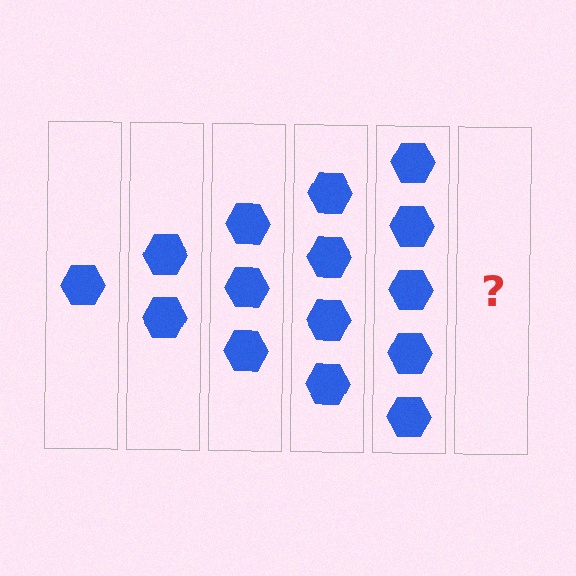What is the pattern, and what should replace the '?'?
The pattern is that each step adds one more hexagon. The '?' should be 6 hexagons.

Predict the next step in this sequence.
The next step is 6 hexagons.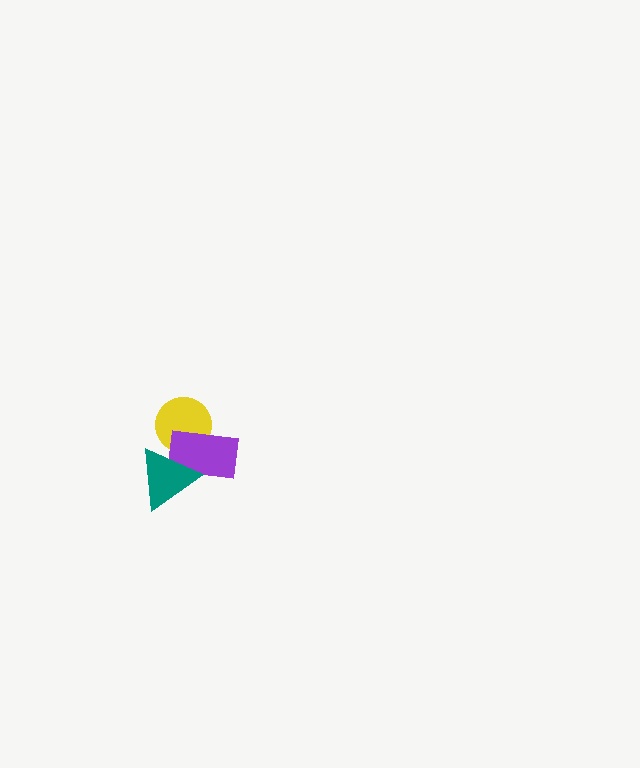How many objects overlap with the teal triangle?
2 objects overlap with the teal triangle.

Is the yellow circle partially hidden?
Yes, it is partially covered by another shape.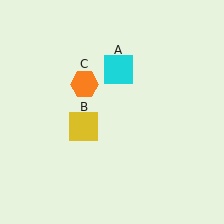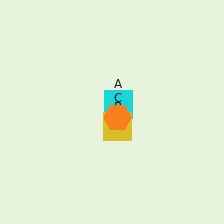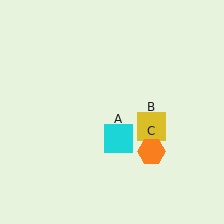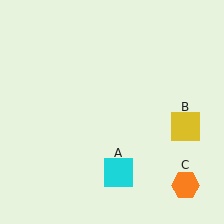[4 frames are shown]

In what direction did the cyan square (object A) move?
The cyan square (object A) moved down.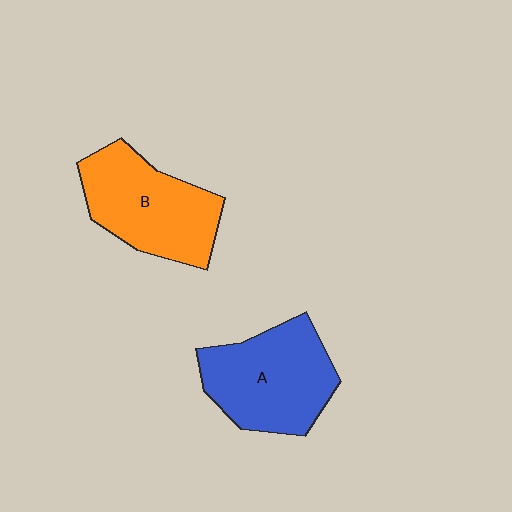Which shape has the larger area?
Shape A (blue).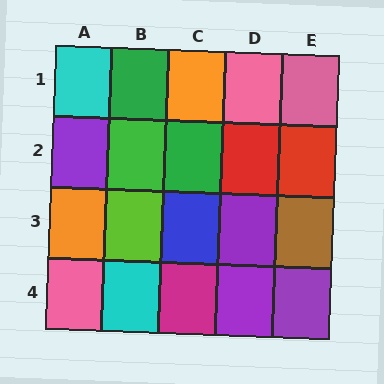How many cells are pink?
3 cells are pink.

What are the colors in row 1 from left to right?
Cyan, green, orange, pink, pink.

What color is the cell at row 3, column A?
Orange.